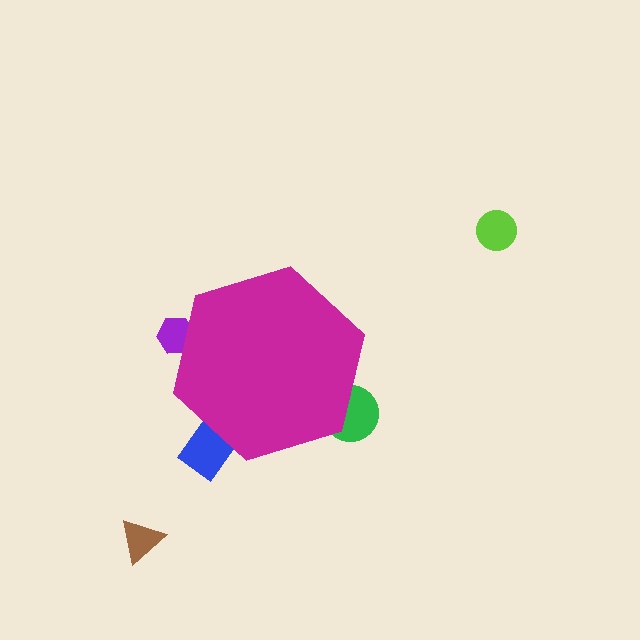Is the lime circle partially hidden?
No, the lime circle is fully visible.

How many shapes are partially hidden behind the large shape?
3 shapes are partially hidden.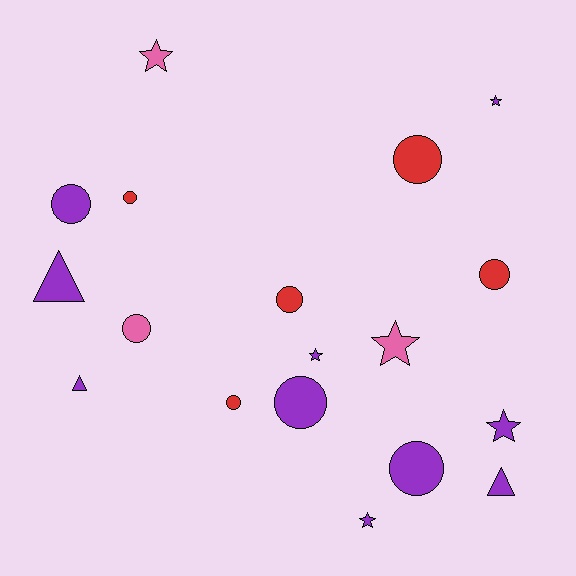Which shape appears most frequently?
Circle, with 9 objects.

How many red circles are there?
There are 5 red circles.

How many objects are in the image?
There are 18 objects.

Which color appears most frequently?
Purple, with 10 objects.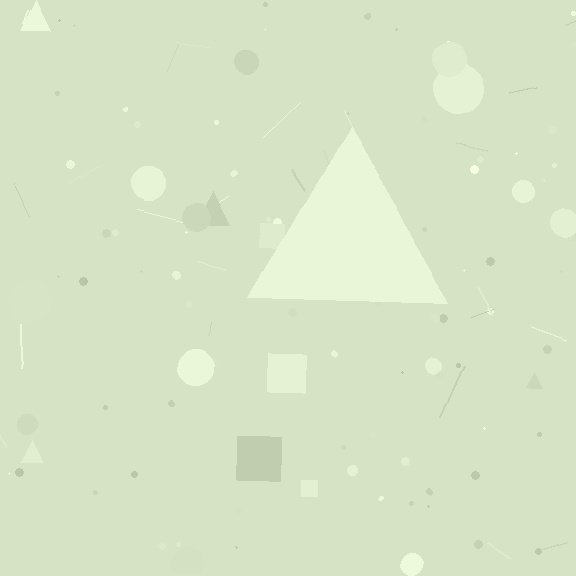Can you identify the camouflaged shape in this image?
The camouflaged shape is a triangle.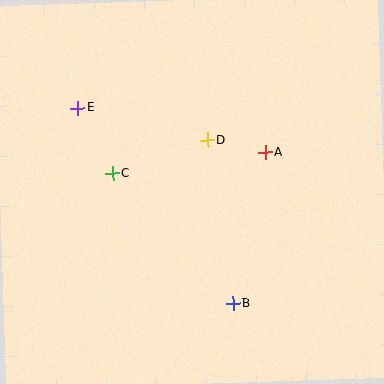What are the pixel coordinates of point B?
Point B is at (233, 303).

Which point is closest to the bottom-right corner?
Point B is closest to the bottom-right corner.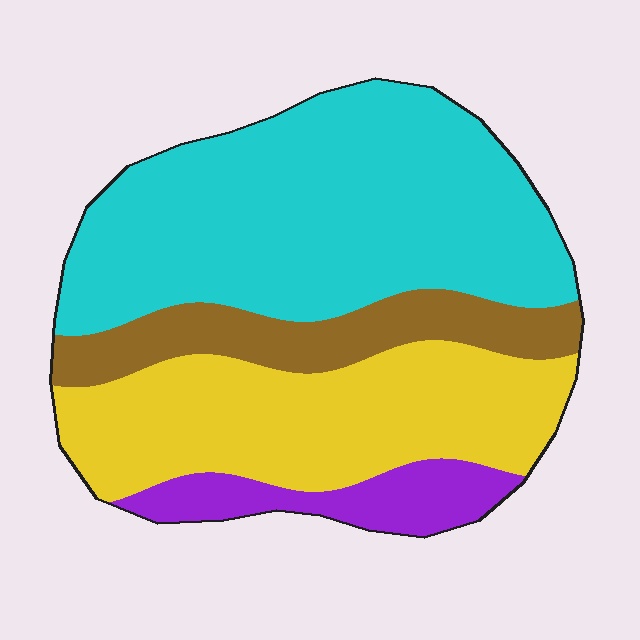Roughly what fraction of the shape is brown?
Brown covers about 15% of the shape.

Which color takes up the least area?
Purple, at roughly 10%.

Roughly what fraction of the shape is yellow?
Yellow covers about 30% of the shape.